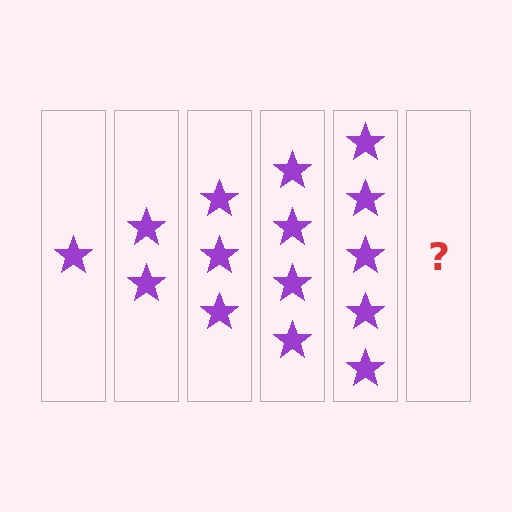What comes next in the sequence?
The next element should be 6 stars.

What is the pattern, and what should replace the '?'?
The pattern is that each step adds one more star. The '?' should be 6 stars.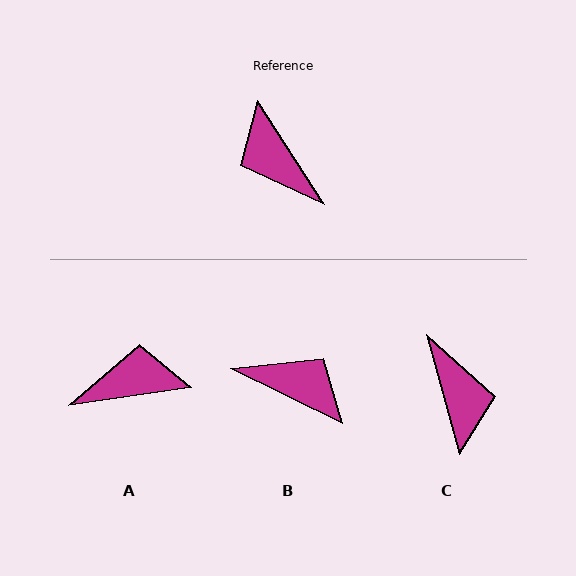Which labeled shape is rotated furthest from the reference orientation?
C, about 163 degrees away.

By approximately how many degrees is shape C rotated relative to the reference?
Approximately 163 degrees counter-clockwise.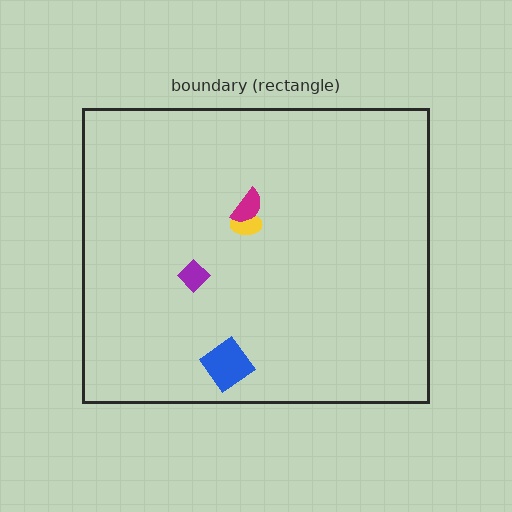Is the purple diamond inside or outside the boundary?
Inside.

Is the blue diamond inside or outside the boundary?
Inside.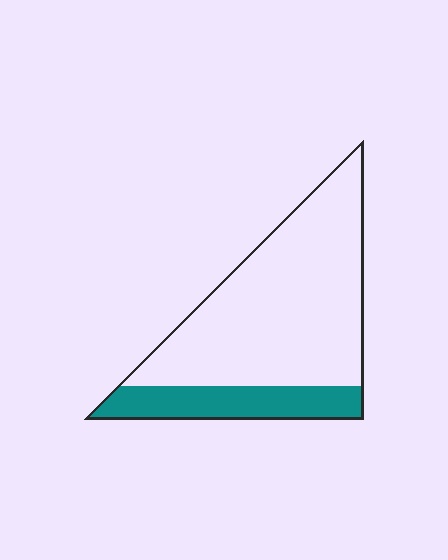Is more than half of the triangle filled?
No.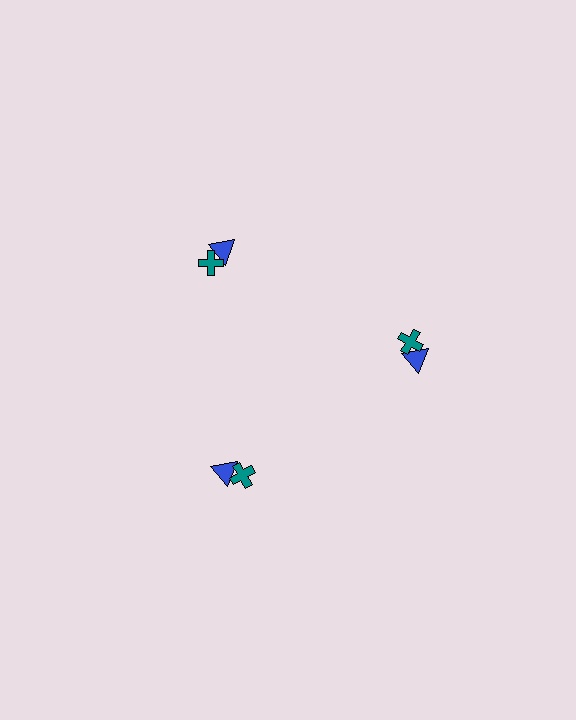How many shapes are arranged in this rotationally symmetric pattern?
There are 6 shapes, arranged in 3 groups of 2.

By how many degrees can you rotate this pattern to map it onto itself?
The pattern maps onto itself every 120 degrees of rotation.